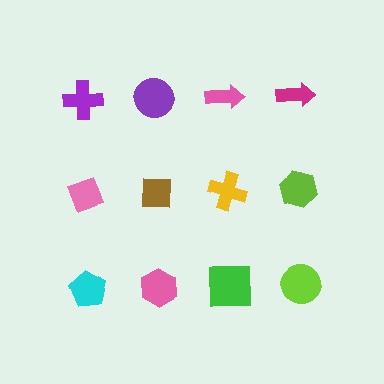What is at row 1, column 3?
A pink arrow.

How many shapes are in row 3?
4 shapes.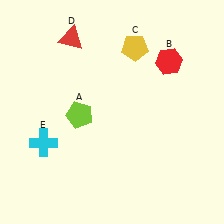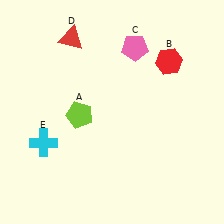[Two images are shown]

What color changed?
The pentagon (C) changed from yellow in Image 1 to pink in Image 2.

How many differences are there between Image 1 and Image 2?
There is 1 difference between the two images.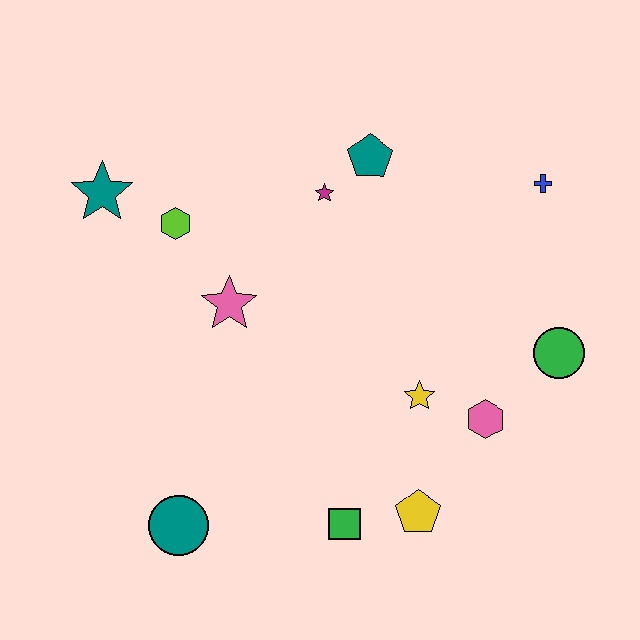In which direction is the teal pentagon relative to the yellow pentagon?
The teal pentagon is above the yellow pentagon.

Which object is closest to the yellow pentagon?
The green square is closest to the yellow pentagon.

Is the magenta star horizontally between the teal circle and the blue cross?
Yes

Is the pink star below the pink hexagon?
No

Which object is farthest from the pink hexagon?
The teal star is farthest from the pink hexagon.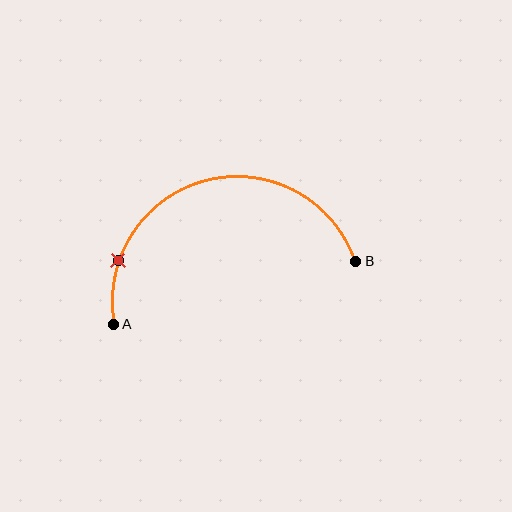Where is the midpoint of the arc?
The arc midpoint is the point on the curve farthest from the straight line joining A and B. It sits above that line.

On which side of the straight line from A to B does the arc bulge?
The arc bulges above the straight line connecting A and B.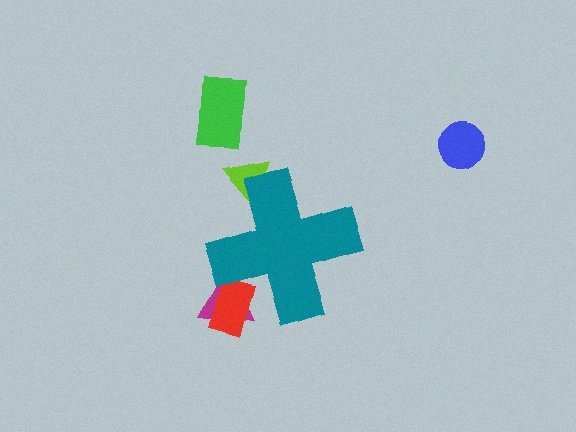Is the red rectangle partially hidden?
Yes, the red rectangle is partially hidden behind the teal cross.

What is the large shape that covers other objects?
A teal cross.